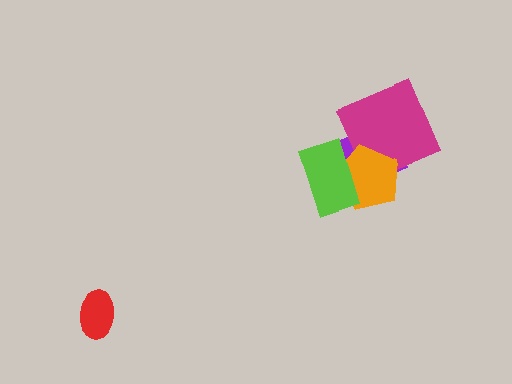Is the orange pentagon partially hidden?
Yes, it is partially covered by another shape.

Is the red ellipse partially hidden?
No, no other shape covers it.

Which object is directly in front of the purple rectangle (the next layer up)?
The magenta square is directly in front of the purple rectangle.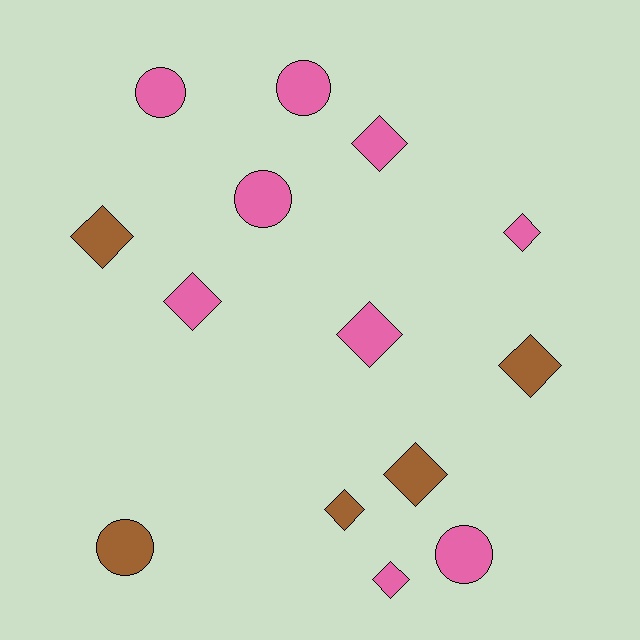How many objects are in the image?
There are 14 objects.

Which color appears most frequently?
Pink, with 9 objects.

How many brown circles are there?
There is 1 brown circle.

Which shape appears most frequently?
Diamond, with 9 objects.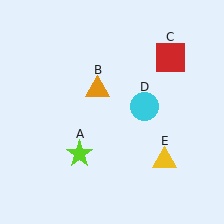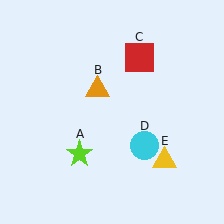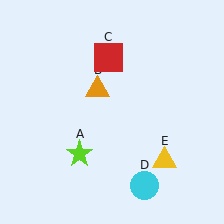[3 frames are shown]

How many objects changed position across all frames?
2 objects changed position: red square (object C), cyan circle (object D).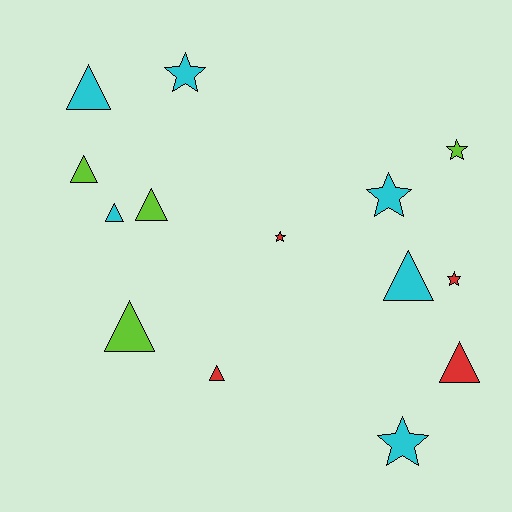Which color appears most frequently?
Cyan, with 6 objects.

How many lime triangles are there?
There are 3 lime triangles.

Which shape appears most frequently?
Triangle, with 8 objects.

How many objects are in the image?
There are 14 objects.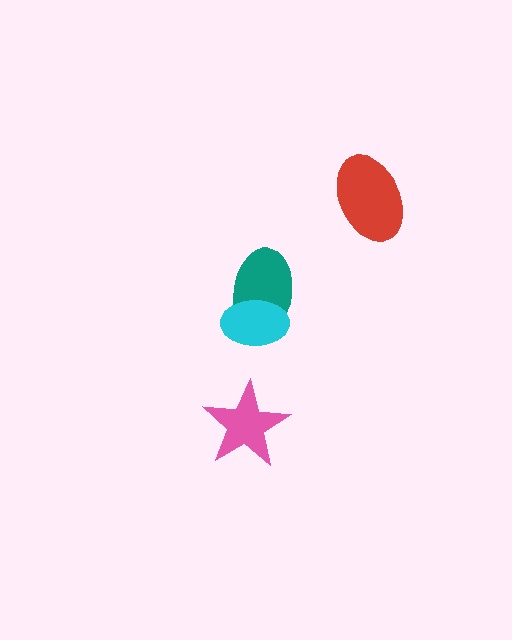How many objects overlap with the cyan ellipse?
1 object overlaps with the cyan ellipse.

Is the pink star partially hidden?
No, no other shape covers it.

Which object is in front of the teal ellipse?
The cyan ellipse is in front of the teal ellipse.